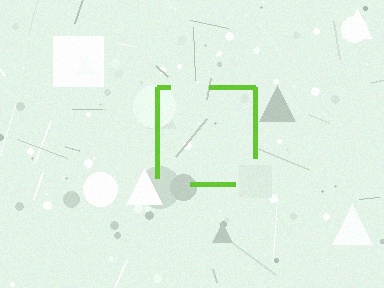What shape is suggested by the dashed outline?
The dashed outline suggests a square.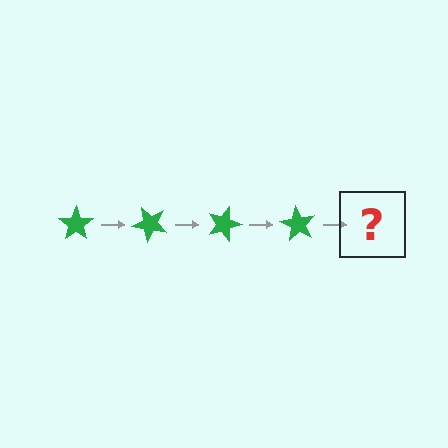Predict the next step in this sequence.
The next step is a green star rotated 180 degrees.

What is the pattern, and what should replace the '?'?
The pattern is that the star rotates 45 degrees each step. The '?' should be a green star rotated 180 degrees.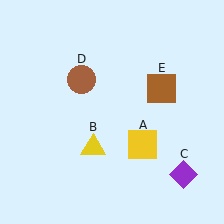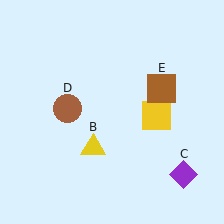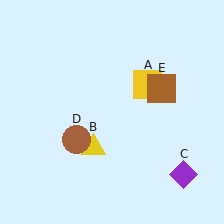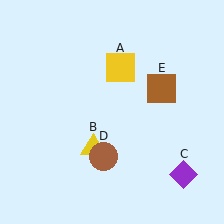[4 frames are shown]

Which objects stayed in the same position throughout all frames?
Yellow triangle (object B) and purple diamond (object C) and brown square (object E) remained stationary.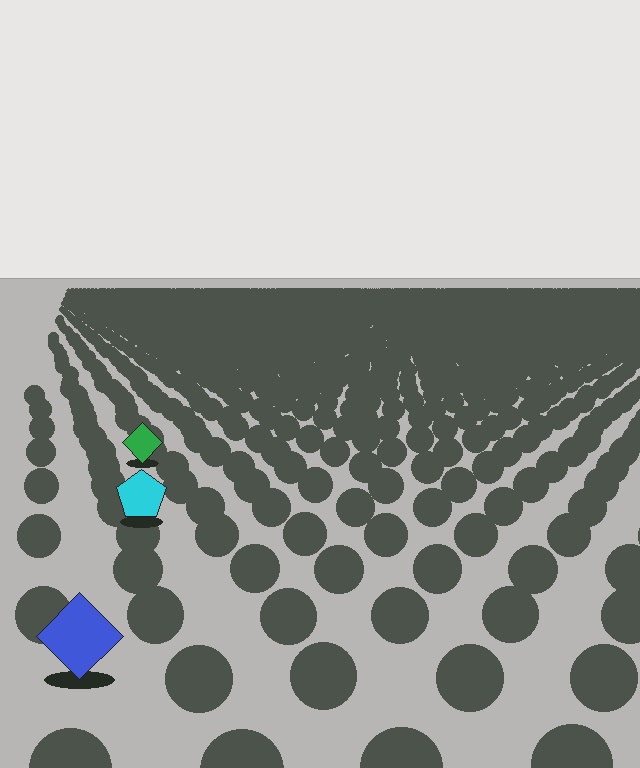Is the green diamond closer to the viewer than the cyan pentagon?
No. The cyan pentagon is closer — you can tell from the texture gradient: the ground texture is coarser near it.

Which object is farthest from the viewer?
The green diamond is farthest from the viewer. It appears smaller and the ground texture around it is denser.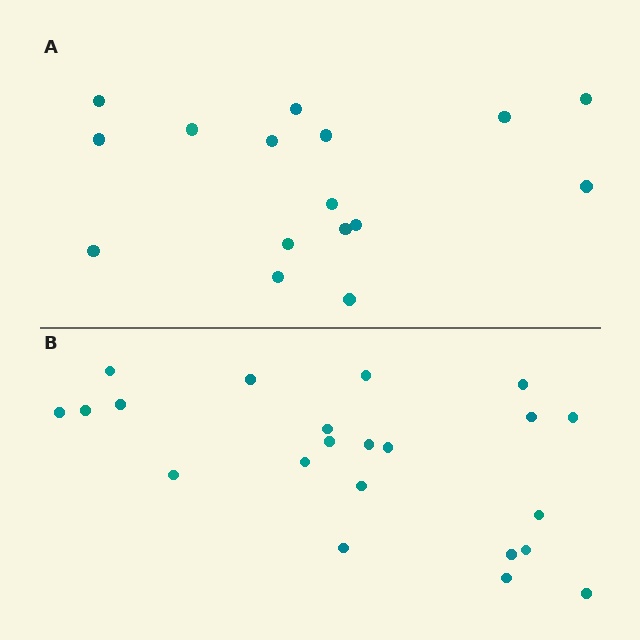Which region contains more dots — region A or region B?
Region B (the bottom region) has more dots.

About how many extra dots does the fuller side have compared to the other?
Region B has about 6 more dots than region A.